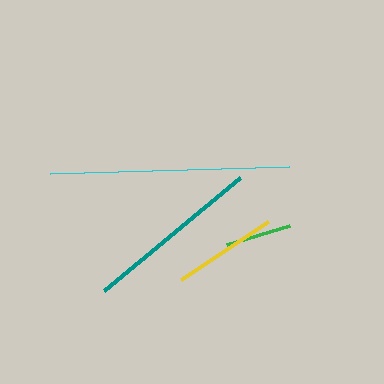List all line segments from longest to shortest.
From longest to shortest: cyan, teal, yellow, green.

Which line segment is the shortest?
The green line is the shortest at approximately 66 pixels.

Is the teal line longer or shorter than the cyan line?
The cyan line is longer than the teal line.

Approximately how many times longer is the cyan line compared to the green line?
The cyan line is approximately 3.7 times the length of the green line.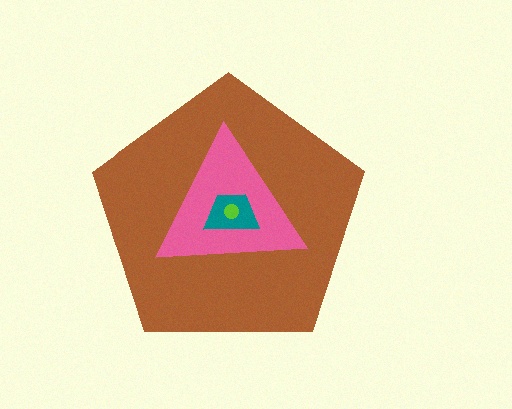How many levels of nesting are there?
4.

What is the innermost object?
The lime circle.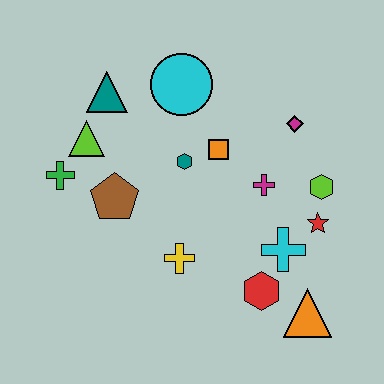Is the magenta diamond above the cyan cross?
Yes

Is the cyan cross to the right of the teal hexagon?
Yes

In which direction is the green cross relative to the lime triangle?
The green cross is below the lime triangle.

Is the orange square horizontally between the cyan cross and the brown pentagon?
Yes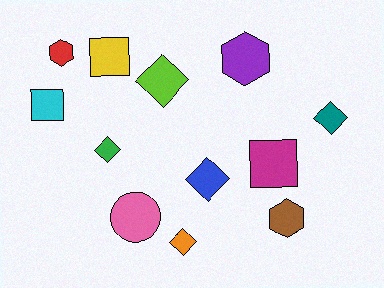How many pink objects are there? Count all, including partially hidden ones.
There is 1 pink object.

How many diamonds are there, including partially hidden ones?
There are 5 diamonds.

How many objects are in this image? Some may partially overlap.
There are 12 objects.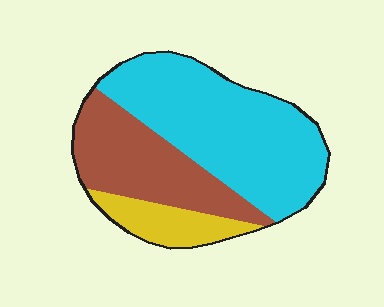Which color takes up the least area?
Yellow, at roughly 15%.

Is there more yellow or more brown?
Brown.